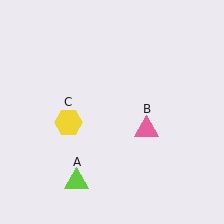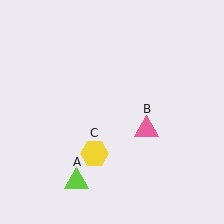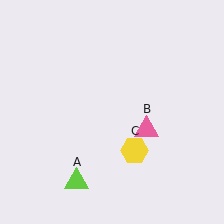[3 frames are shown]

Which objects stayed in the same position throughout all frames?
Lime triangle (object A) and pink triangle (object B) remained stationary.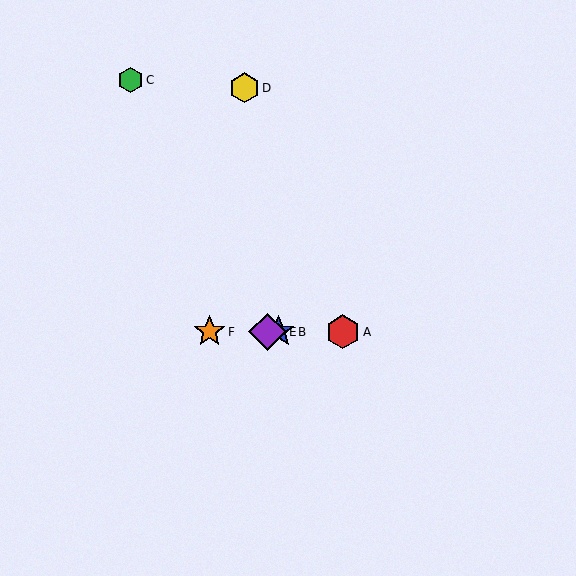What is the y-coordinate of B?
Object B is at y≈332.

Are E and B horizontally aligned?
Yes, both are at y≈332.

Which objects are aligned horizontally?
Objects A, B, E, F are aligned horizontally.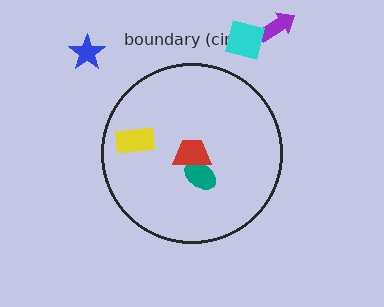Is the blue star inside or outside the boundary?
Outside.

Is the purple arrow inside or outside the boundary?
Outside.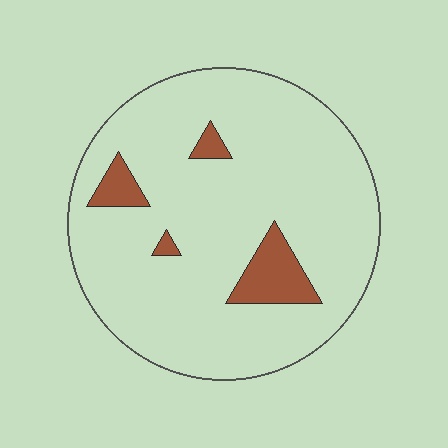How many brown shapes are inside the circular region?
4.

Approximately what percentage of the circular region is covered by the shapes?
Approximately 10%.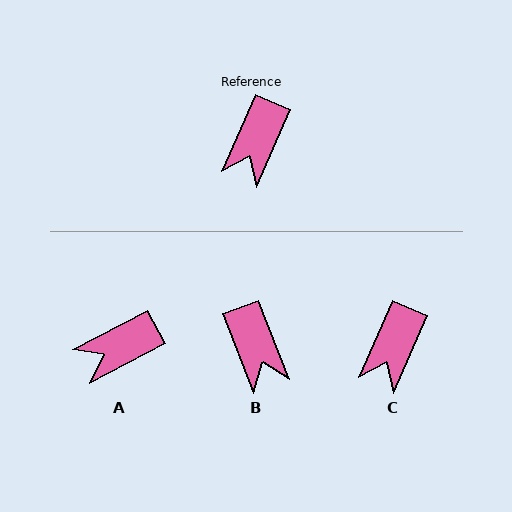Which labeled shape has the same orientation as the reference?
C.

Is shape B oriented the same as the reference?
No, it is off by about 45 degrees.